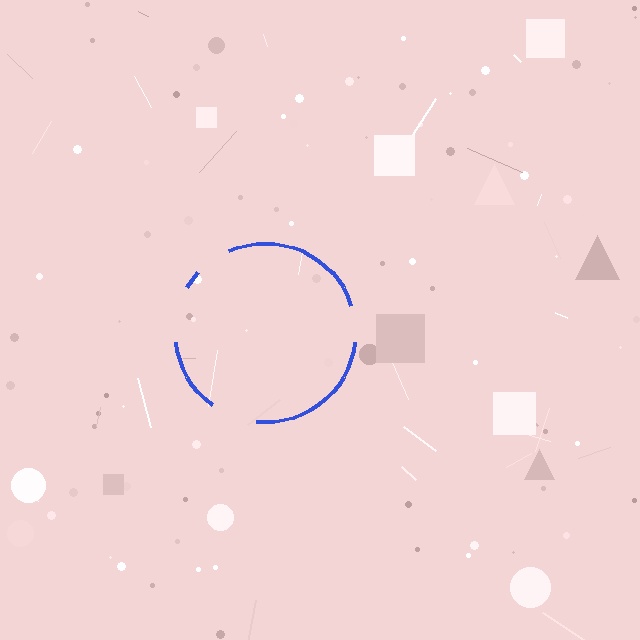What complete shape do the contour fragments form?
The contour fragments form a circle.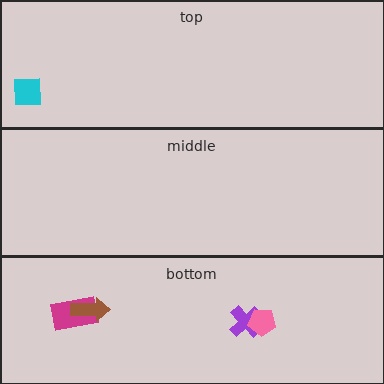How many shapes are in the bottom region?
4.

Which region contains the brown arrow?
The bottom region.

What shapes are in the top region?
The cyan square.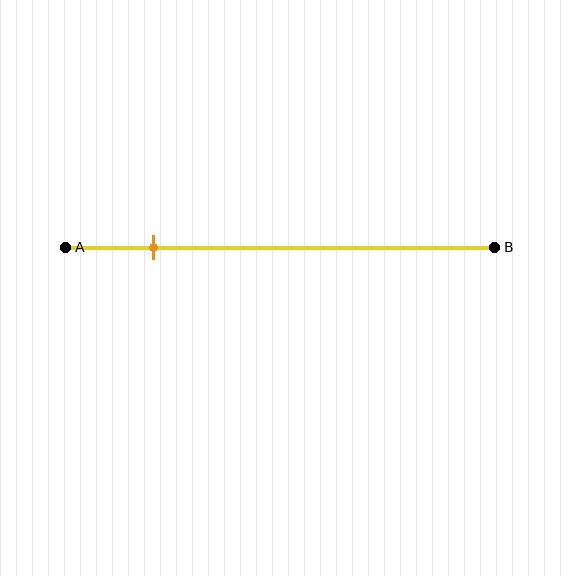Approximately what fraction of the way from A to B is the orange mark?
The orange mark is approximately 20% of the way from A to B.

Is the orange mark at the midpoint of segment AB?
No, the mark is at about 20% from A, not at the 50% midpoint.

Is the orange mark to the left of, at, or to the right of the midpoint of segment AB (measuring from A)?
The orange mark is to the left of the midpoint of segment AB.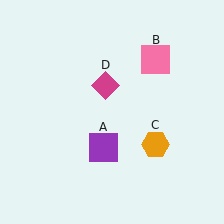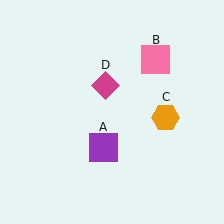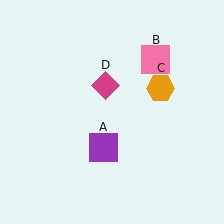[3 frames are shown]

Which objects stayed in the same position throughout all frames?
Purple square (object A) and pink square (object B) and magenta diamond (object D) remained stationary.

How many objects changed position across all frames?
1 object changed position: orange hexagon (object C).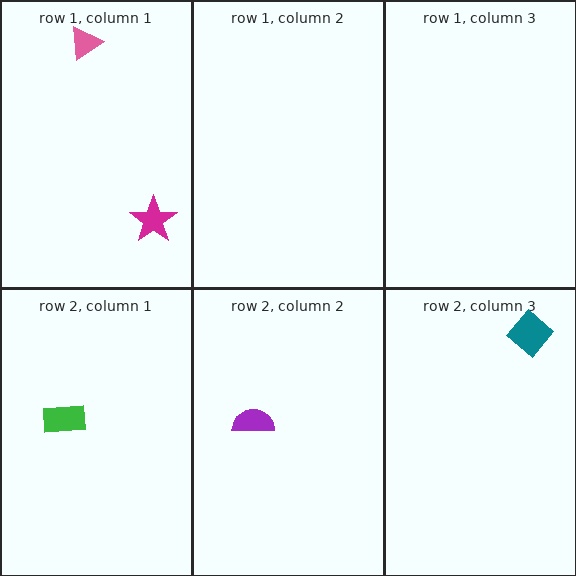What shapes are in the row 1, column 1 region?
The magenta star, the pink triangle.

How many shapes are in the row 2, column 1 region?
1.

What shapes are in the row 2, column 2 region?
The purple semicircle.